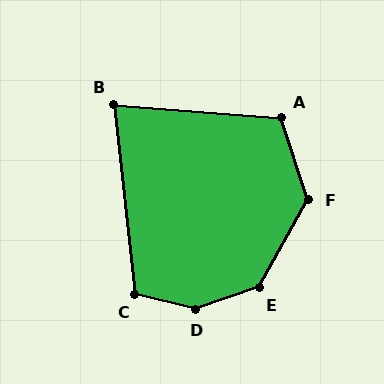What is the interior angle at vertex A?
Approximately 112 degrees (obtuse).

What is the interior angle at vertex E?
Approximately 138 degrees (obtuse).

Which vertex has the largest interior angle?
D, at approximately 148 degrees.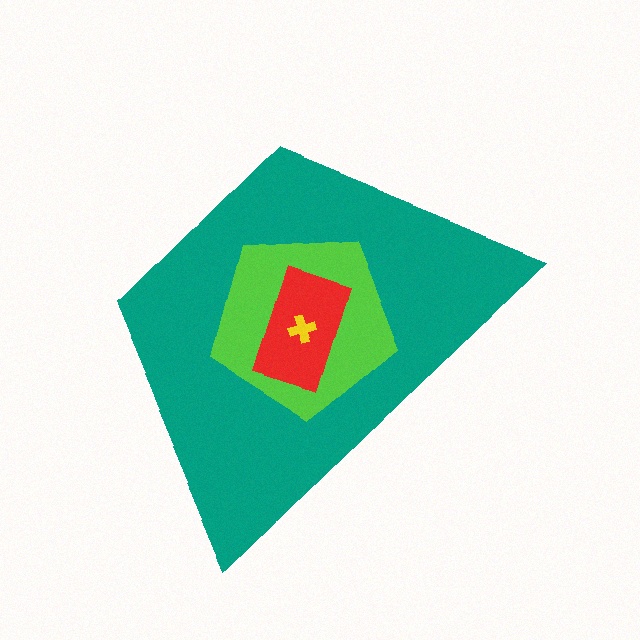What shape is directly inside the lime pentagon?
The red rectangle.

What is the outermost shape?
The teal trapezoid.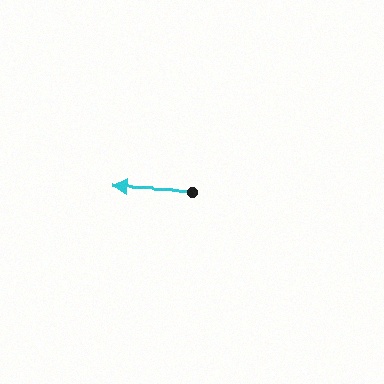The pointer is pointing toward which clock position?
Roughly 9 o'clock.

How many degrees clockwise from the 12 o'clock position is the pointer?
Approximately 272 degrees.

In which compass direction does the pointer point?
West.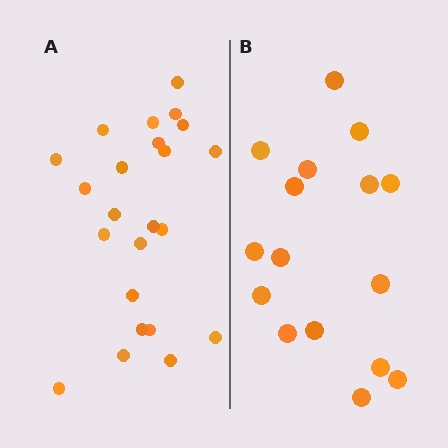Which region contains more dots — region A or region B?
Region A (the left region) has more dots.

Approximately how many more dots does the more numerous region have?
Region A has roughly 8 or so more dots than region B.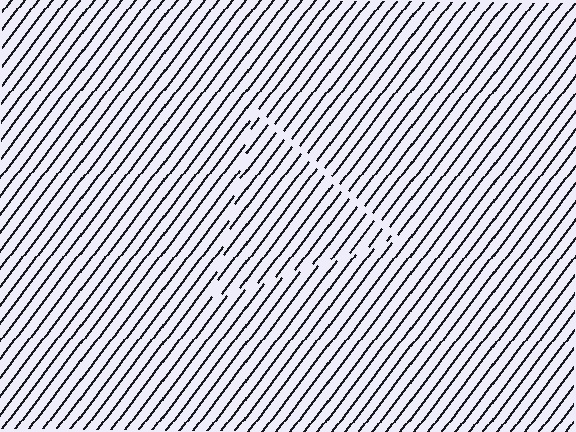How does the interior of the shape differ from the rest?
The interior of the shape contains the same grating, shifted by half a period — the contour is defined by the phase discontinuity where line-ends from the inner and outer gratings abut.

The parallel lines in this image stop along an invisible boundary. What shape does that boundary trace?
An illusory triangle. The interior of the shape contains the same grating, shifted by half a period — the contour is defined by the phase discontinuity where line-ends from the inner and outer gratings abut.